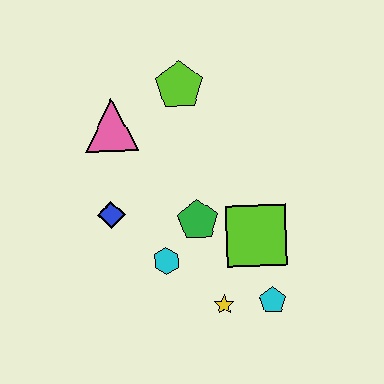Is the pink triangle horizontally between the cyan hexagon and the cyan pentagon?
No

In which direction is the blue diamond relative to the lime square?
The blue diamond is to the left of the lime square.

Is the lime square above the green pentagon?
No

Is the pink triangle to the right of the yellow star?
No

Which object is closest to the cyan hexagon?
The green pentagon is closest to the cyan hexagon.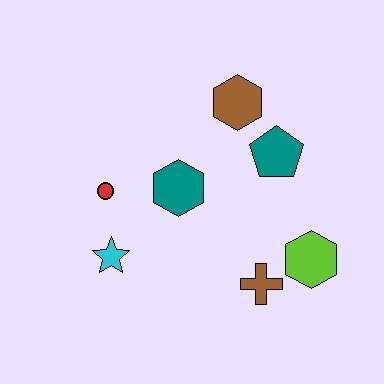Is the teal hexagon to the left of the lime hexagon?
Yes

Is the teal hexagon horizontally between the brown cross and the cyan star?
Yes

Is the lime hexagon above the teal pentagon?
No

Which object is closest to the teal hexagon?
The red circle is closest to the teal hexagon.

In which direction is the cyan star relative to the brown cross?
The cyan star is to the left of the brown cross.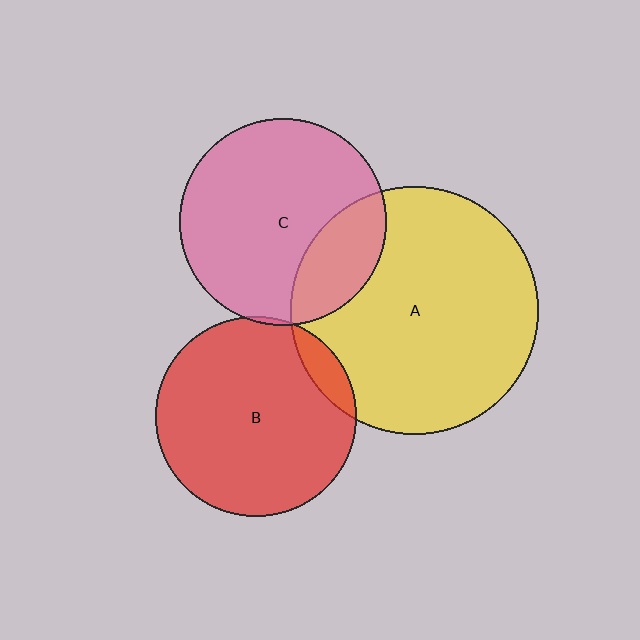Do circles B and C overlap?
Yes.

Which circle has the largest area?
Circle A (yellow).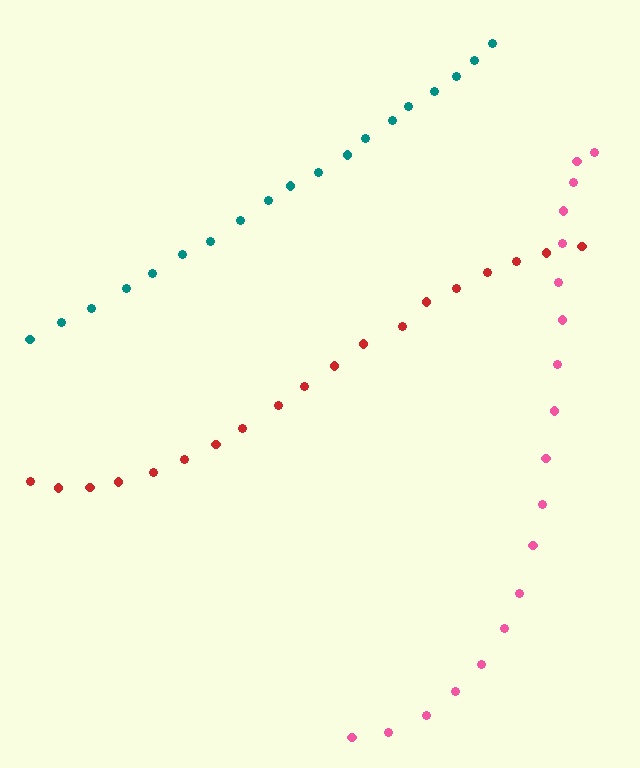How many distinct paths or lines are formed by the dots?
There are 3 distinct paths.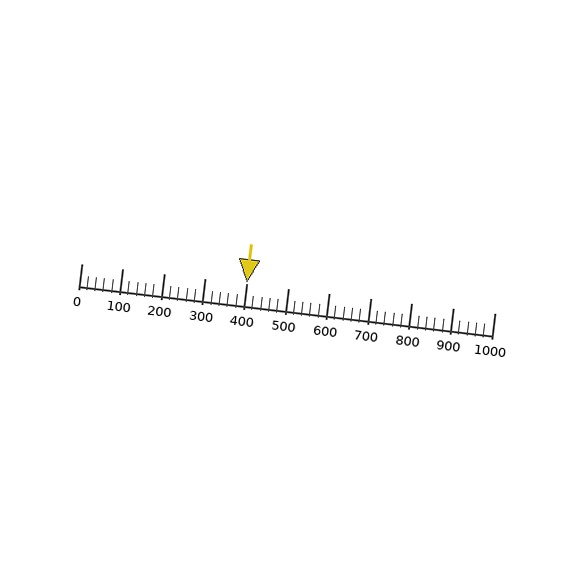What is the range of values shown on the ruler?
The ruler shows values from 0 to 1000.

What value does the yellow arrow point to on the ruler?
The yellow arrow points to approximately 400.